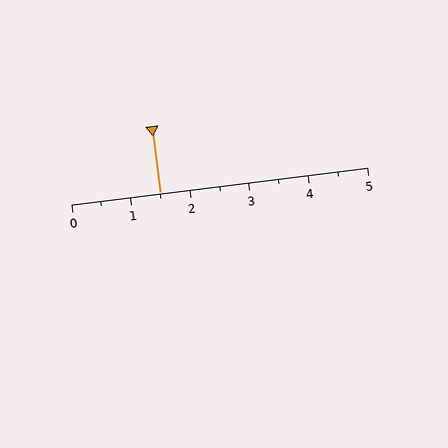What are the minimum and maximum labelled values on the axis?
The axis runs from 0 to 5.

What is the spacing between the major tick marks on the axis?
The major ticks are spaced 1 apart.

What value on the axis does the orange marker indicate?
The marker indicates approximately 1.5.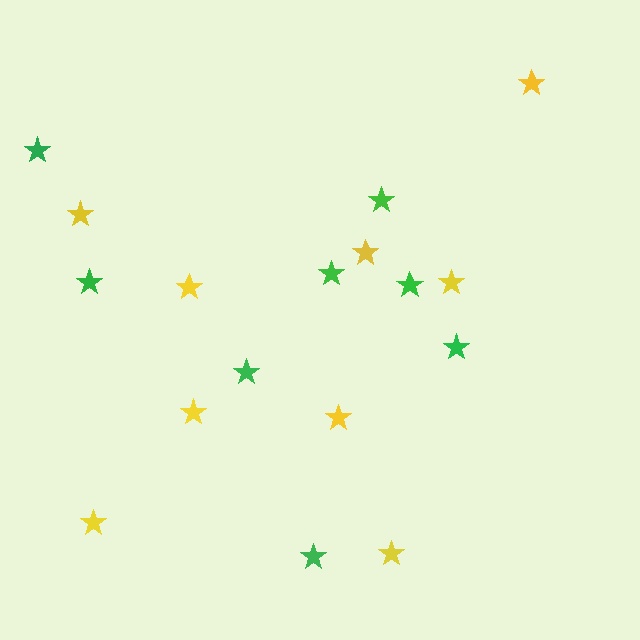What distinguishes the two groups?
There are 2 groups: one group of green stars (8) and one group of yellow stars (9).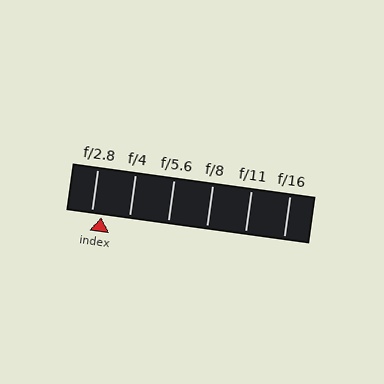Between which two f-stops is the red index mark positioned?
The index mark is between f/2.8 and f/4.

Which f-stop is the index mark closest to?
The index mark is closest to f/2.8.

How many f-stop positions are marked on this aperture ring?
There are 6 f-stop positions marked.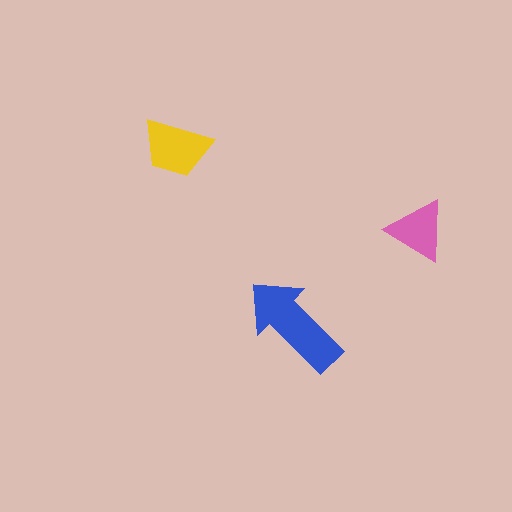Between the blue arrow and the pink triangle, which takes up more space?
The blue arrow.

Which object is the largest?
The blue arrow.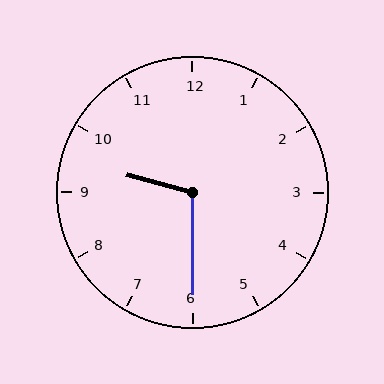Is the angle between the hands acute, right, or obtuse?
It is obtuse.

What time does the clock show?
9:30.